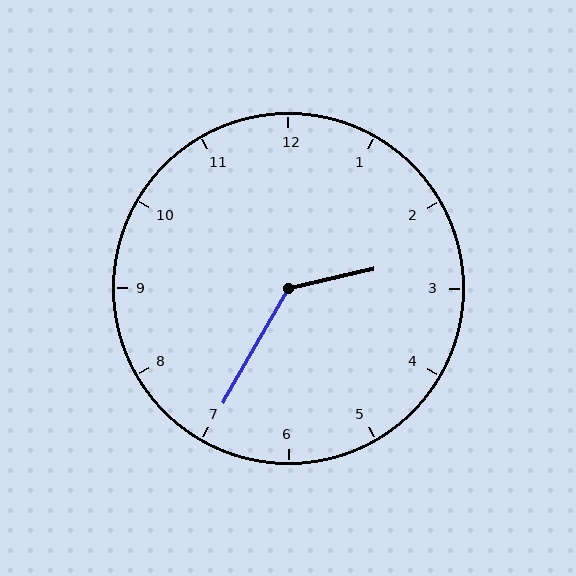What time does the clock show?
2:35.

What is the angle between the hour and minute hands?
Approximately 132 degrees.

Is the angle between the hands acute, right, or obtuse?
It is obtuse.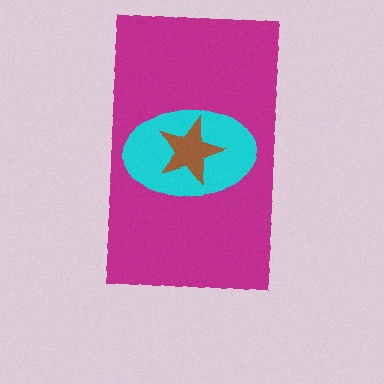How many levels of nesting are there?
3.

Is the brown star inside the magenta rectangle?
Yes.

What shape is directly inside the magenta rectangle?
The cyan ellipse.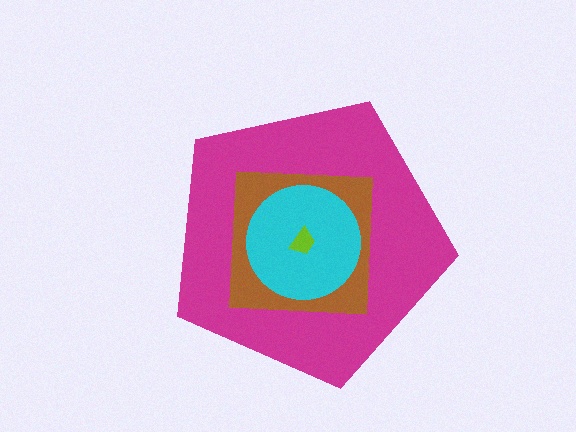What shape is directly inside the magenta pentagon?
The brown square.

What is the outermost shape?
The magenta pentagon.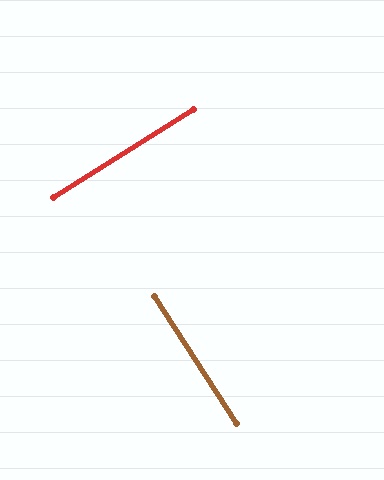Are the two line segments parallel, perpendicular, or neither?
Perpendicular — they meet at approximately 89°.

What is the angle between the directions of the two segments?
Approximately 89 degrees.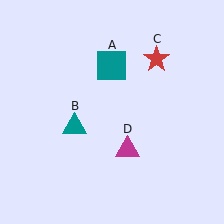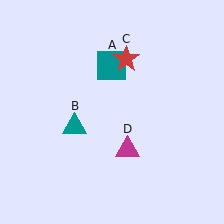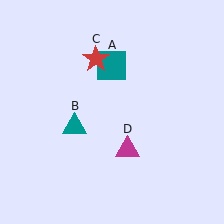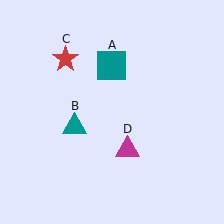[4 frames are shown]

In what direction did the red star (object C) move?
The red star (object C) moved left.